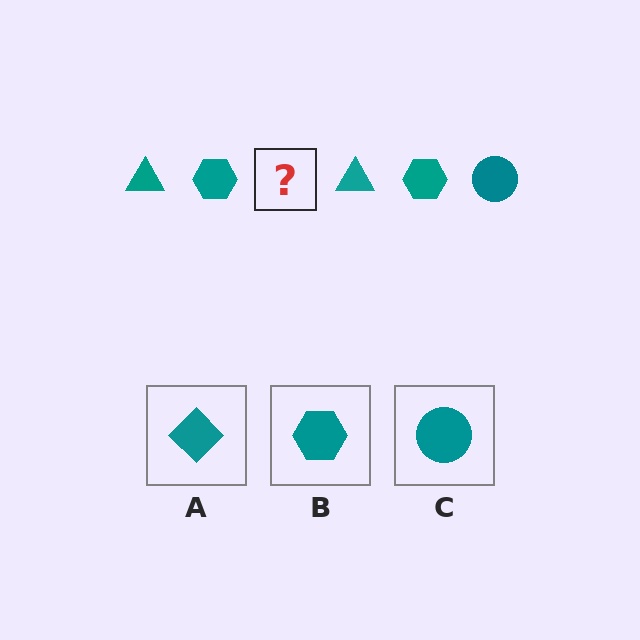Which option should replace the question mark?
Option C.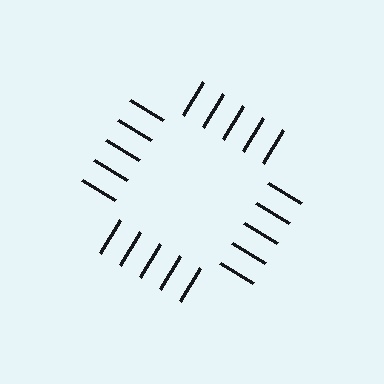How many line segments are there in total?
20 — 5 along each of the 4 edges.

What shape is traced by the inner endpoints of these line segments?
An illusory square — the line segments terminate on its edges but no continuous stroke is drawn.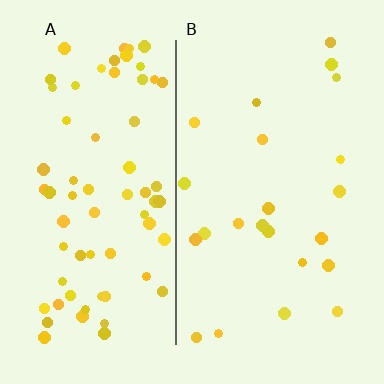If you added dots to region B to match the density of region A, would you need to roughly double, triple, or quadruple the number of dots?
Approximately triple.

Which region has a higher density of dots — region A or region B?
A (the left).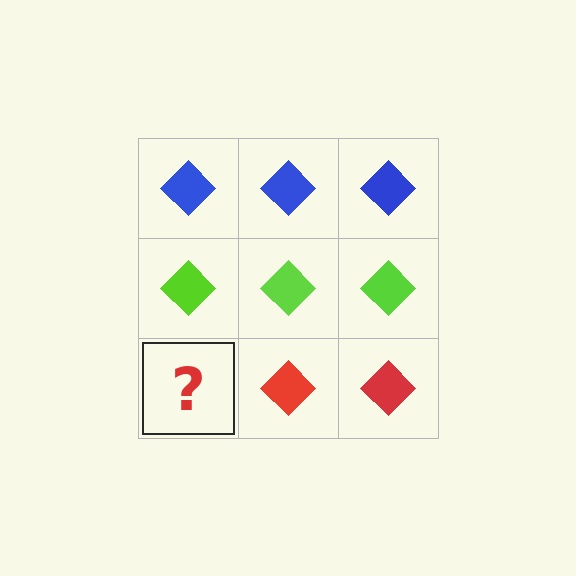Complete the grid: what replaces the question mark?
The question mark should be replaced with a red diamond.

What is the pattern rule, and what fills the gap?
The rule is that each row has a consistent color. The gap should be filled with a red diamond.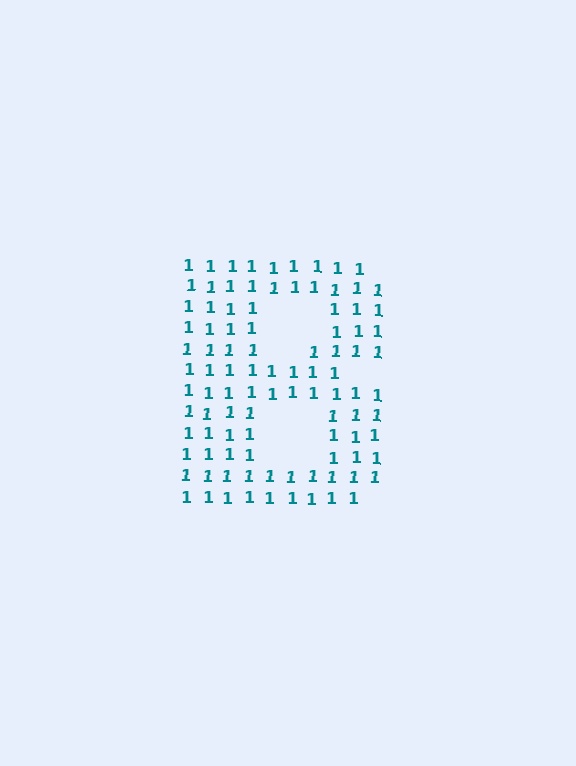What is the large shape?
The large shape is the letter B.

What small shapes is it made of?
It is made of small digit 1's.